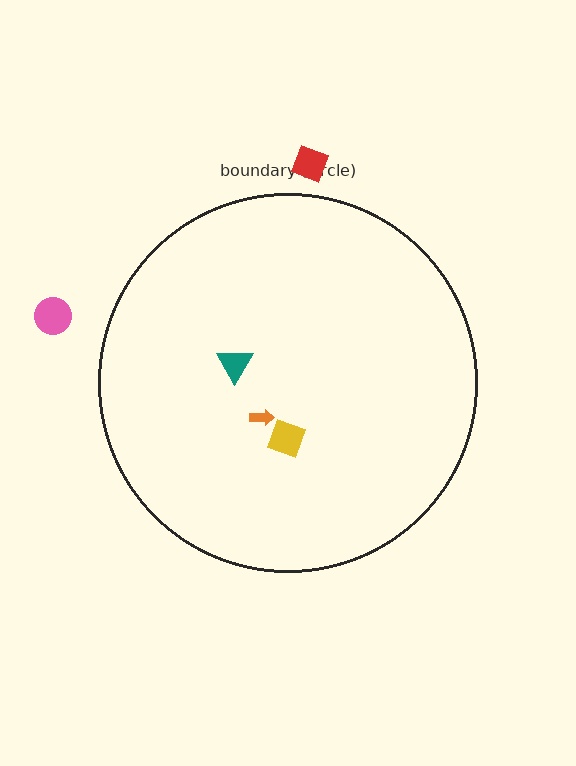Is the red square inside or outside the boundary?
Outside.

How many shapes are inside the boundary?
3 inside, 2 outside.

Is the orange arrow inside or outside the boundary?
Inside.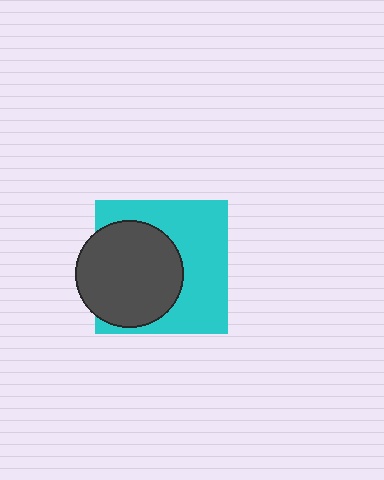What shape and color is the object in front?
The object in front is a dark gray circle.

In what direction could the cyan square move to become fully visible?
The cyan square could move right. That would shift it out from behind the dark gray circle entirely.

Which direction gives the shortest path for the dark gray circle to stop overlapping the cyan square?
Moving left gives the shortest separation.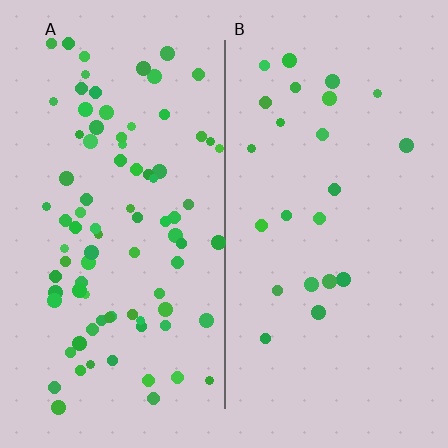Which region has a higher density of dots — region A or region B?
A (the left).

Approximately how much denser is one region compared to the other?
Approximately 3.7× — region A over region B.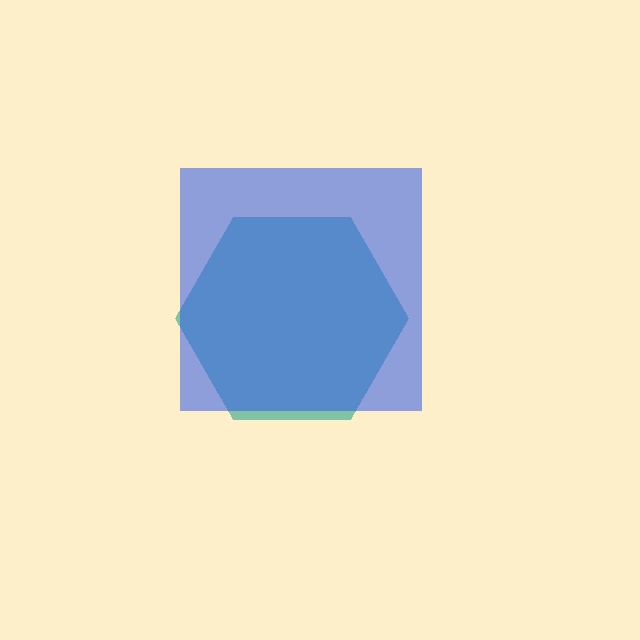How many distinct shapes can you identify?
There are 2 distinct shapes: a teal hexagon, a blue square.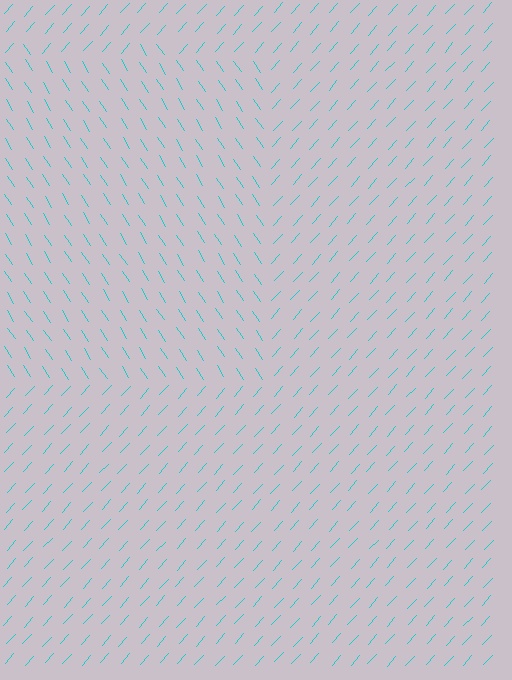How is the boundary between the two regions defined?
The boundary is defined purely by a change in line orientation (approximately 75 degrees difference). All lines are the same color and thickness.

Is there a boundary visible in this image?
Yes, there is a texture boundary formed by a change in line orientation.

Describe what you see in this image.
The image is filled with small cyan line segments. A rectangle region in the image has lines oriented differently from the surrounding lines, creating a visible texture boundary.